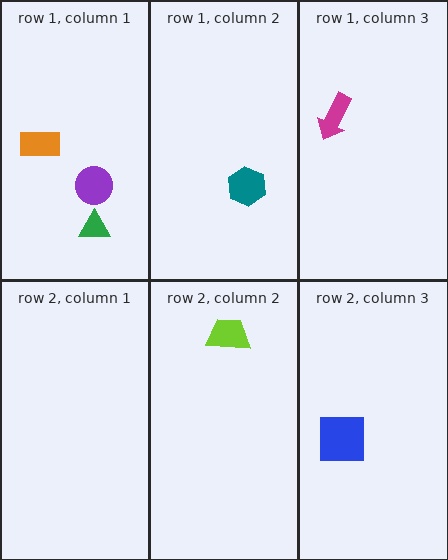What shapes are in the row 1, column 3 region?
The magenta arrow.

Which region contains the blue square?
The row 2, column 3 region.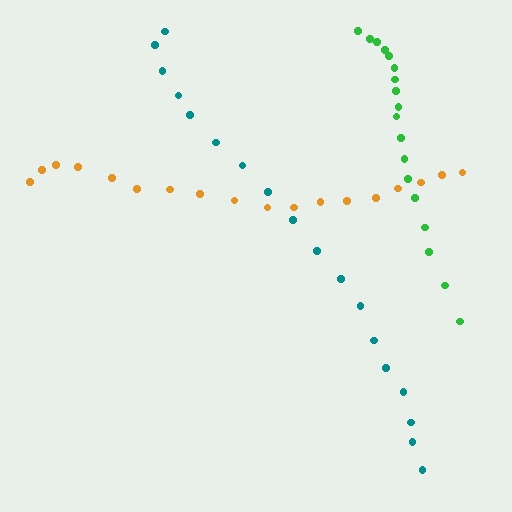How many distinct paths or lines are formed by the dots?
There are 3 distinct paths.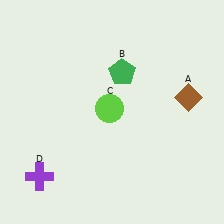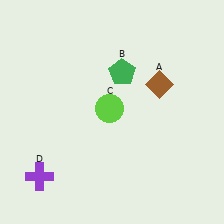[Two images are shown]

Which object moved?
The brown diamond (A) moved left.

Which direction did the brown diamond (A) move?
The brown diamond (A) moved left.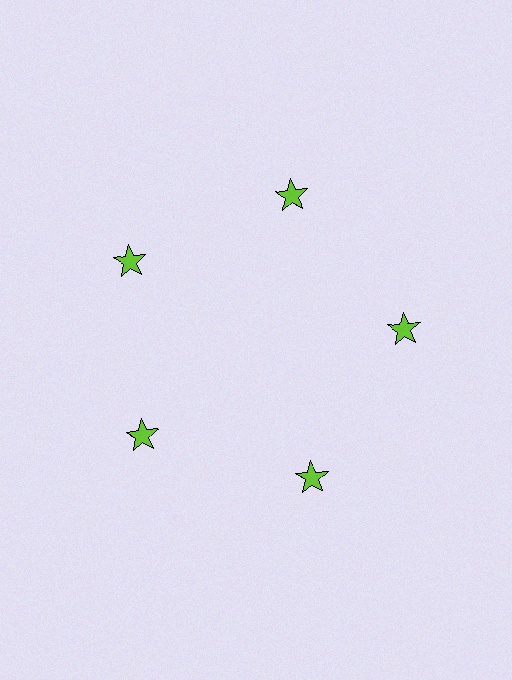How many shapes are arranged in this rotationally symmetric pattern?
There are 5 shapes, arranged in 5 groups of 1.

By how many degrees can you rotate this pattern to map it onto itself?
The pattern maps onto itself every 72 degrees of rotation.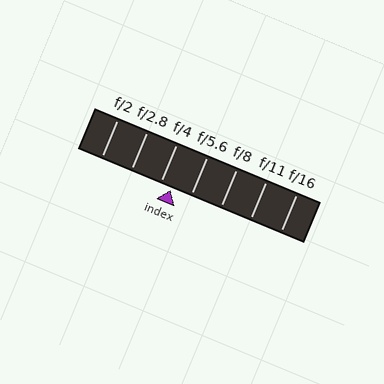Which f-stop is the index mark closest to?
The index mark is closest to f/4.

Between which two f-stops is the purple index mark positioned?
The index mark is between f/4 and f/5.6.